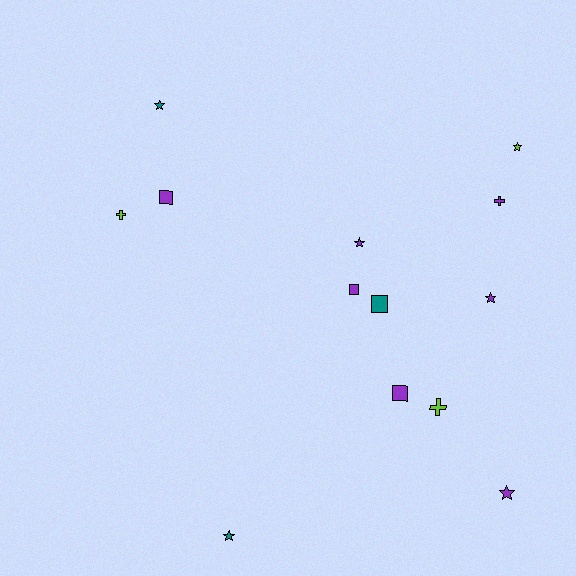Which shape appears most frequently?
Star, with 6 objects.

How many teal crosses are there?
There are no teal crosses.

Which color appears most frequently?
Purple, with 7 objects.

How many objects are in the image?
There are 13 objects.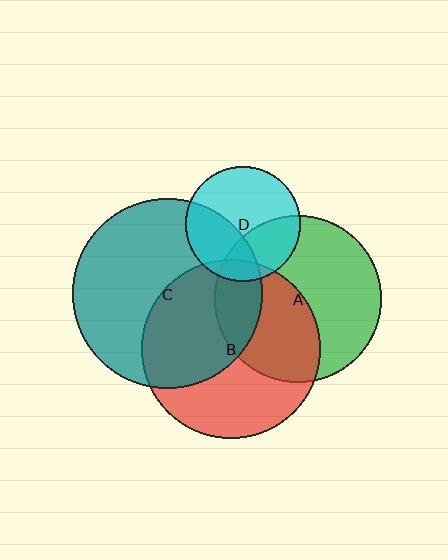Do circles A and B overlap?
Yes.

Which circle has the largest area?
Circle C (teal).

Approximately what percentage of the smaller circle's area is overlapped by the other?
Approximately 45%.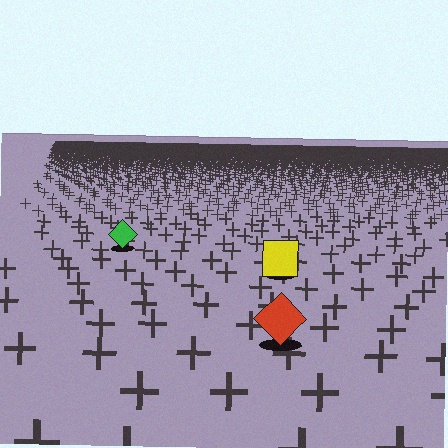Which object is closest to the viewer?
The red diamond is closest. The texture marks near it are larger and more spread out.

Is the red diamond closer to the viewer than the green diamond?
Yes. The red diamond is closer — you can tell from the texture gradient: the ground texture is coarser near it.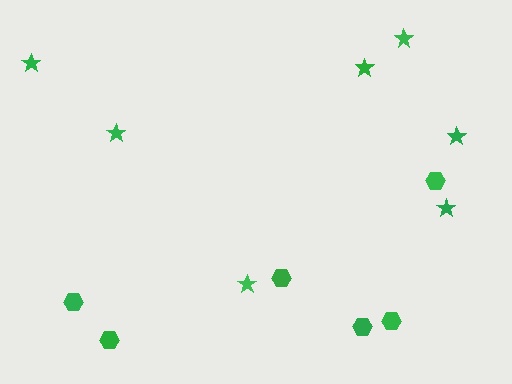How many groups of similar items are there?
There are 2 groups: one group of hexagons (6) and one group of stars (7).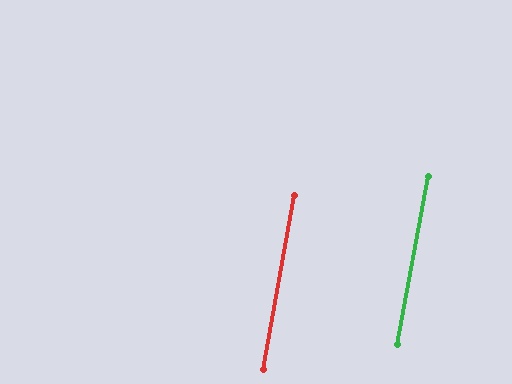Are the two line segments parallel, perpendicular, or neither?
Parallel — their directions differ by only 0.0°.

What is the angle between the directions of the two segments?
Approximately 0 degrees.